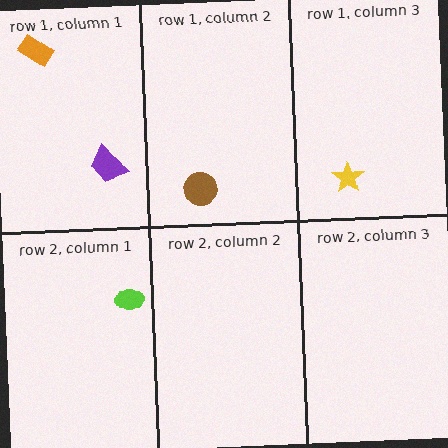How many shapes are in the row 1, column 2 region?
1.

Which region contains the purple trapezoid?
The row 1, column 1 region.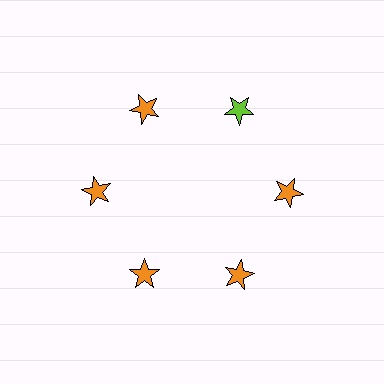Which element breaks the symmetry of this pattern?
The lime star at roughly the 1 o'clock position breaks the symmetry. All other shapes are orange stars.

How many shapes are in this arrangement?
There are 6 shapes arranged in a ring pattern.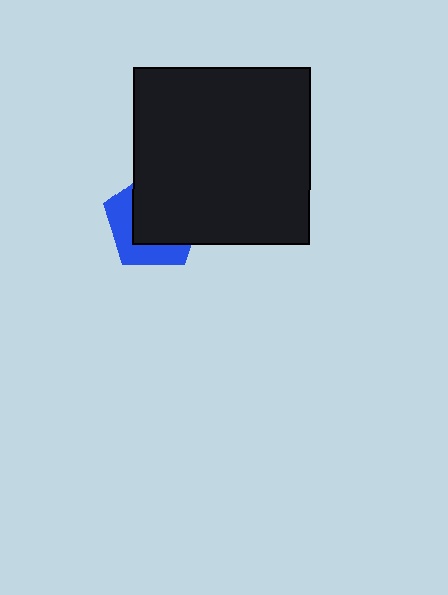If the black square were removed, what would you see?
You would see the complete blue pentagon.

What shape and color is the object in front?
The object in front is a black square.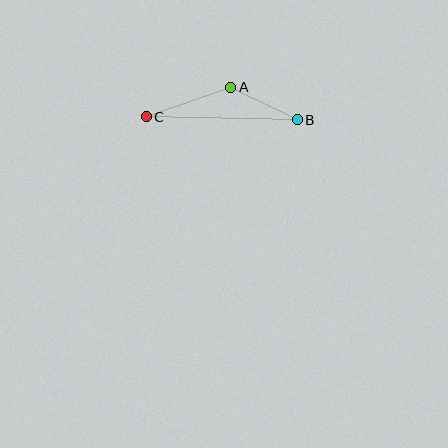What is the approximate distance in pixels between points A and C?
The distance between A and C is approximately 89 pixels.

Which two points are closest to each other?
Points A and B are closest to each other.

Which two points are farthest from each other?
Points B and C are farthest from each other.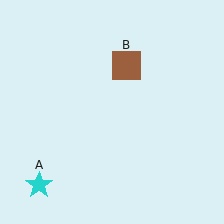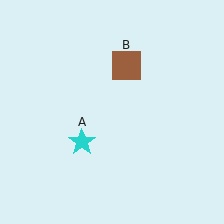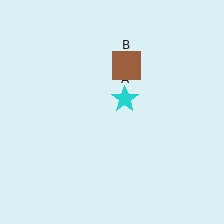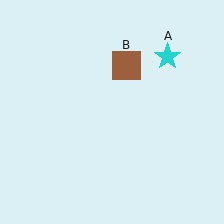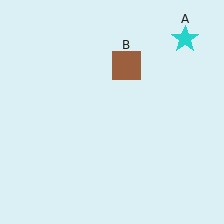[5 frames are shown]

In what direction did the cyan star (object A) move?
The cyan star (object A) moved up and to the right.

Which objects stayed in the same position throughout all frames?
Brown square (object B) remained stationary.